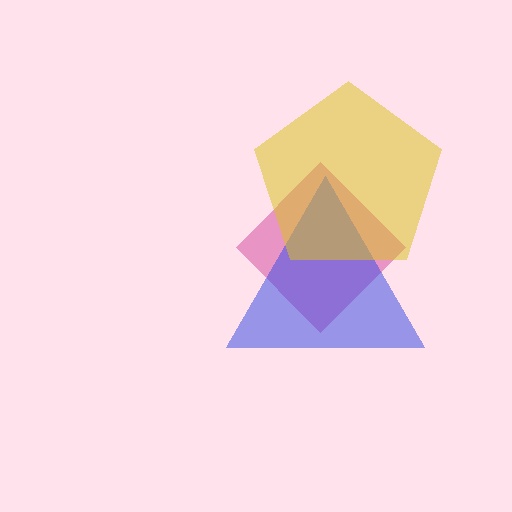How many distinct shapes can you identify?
There are 3 distinct shapes: a pink diamond, a blue triangle, a yellow pentagon.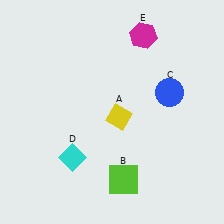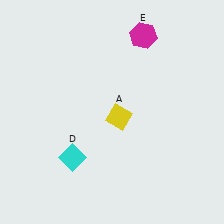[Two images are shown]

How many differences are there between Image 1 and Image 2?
There are 2 differences between the two images.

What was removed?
The lime square (B), the blue circle (C) were removed in Image 2.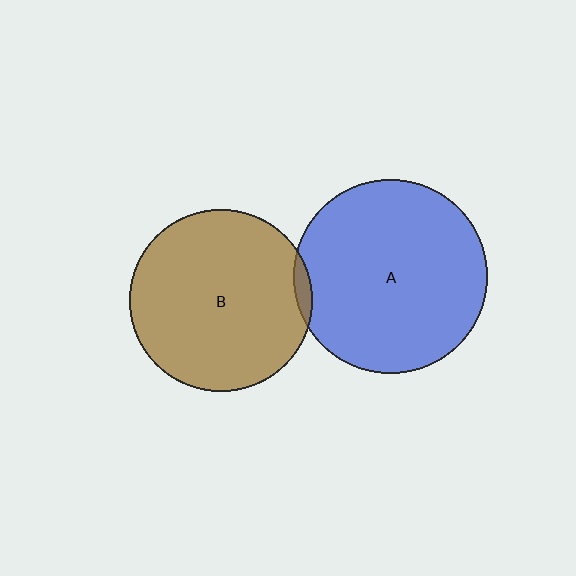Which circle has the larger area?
Circle A (blue).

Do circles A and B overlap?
Yes.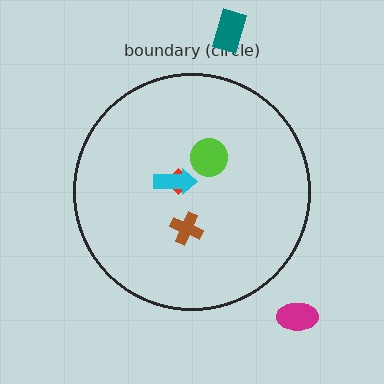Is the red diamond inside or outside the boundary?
Inside.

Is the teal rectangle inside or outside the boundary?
Outside.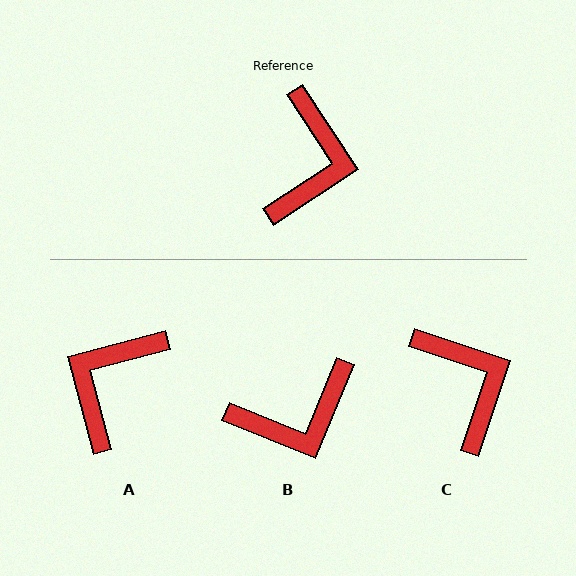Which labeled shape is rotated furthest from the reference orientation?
A, about 161 degrees away.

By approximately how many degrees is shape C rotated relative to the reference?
Approximately 38 degrees counter-clockwise.